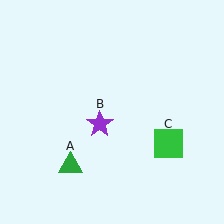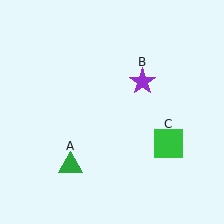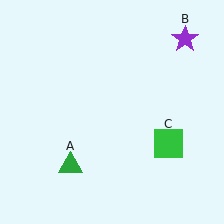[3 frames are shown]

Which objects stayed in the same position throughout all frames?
Green triangle (object A) and green square (object C) remained stationary.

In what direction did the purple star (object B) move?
The purple star (object B) moved up and to the right.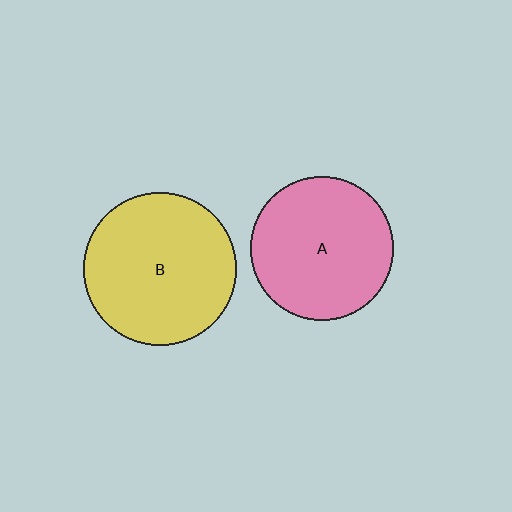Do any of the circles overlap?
No, none of the circles overlap.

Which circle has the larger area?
Circle B (yellow).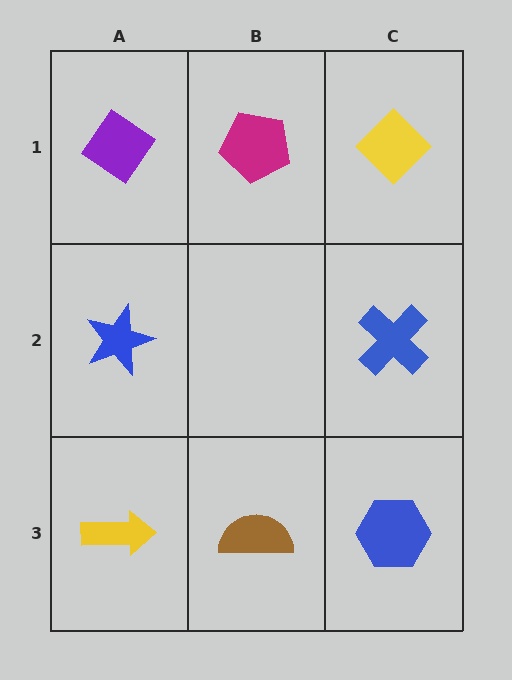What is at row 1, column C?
A yellow diamond.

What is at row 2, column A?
A blue star.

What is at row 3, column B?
A brown semicircle.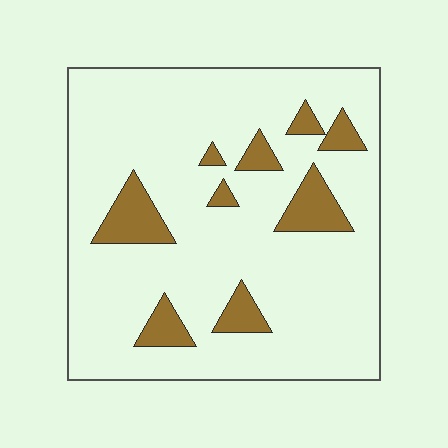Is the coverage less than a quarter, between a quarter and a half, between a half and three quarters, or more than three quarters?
Less than a quarter.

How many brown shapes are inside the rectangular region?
9.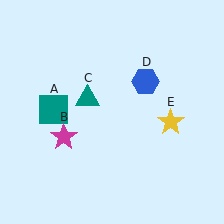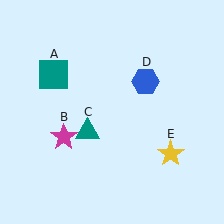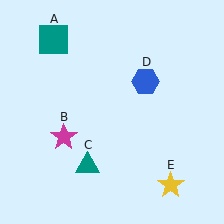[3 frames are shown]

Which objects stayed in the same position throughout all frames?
Magenta star (object B) and blue hexagon (object D) remained stationary.